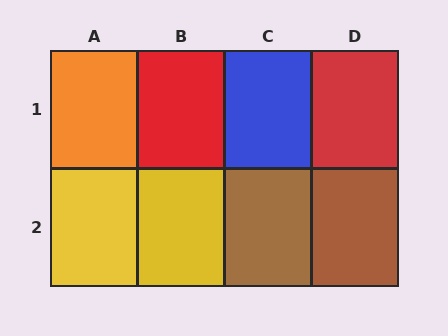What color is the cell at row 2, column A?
Yellow.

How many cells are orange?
1 cell is orange.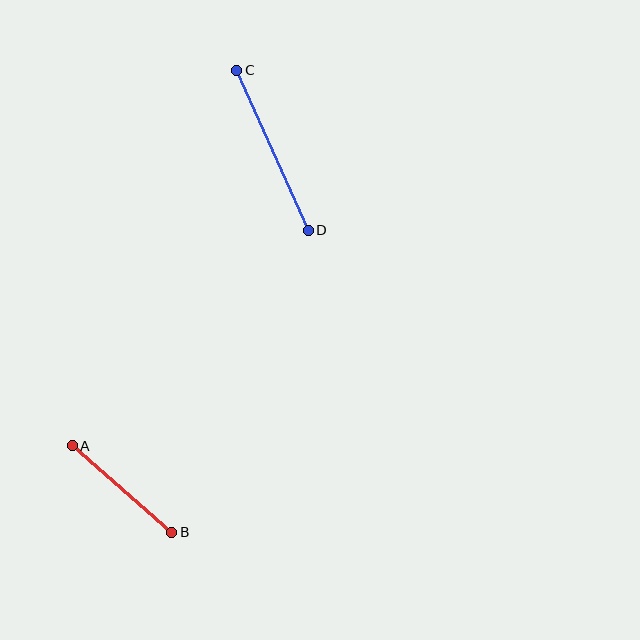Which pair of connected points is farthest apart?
Points C and D are farthest apart.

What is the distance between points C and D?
The distance is approximately 175 pixels.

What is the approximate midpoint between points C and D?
The midpoint is at approximately (273, 150) pixels.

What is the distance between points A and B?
The distance is approximately 132 pixels.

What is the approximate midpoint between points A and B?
The midpoint is at approximately (122, 489) pixels.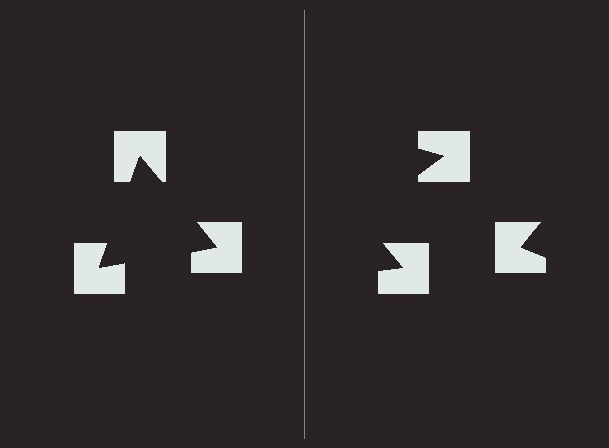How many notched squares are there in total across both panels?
6 — 3 on each side.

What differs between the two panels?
The notched squares are positioned identically on both sides; only the wedge orientations differ. On the left they align to a triangle; on the right they are misaligned.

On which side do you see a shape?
An illusory triangle appears on the left side. On the right side the wedge cuts are rotated, so no coherent shape forms.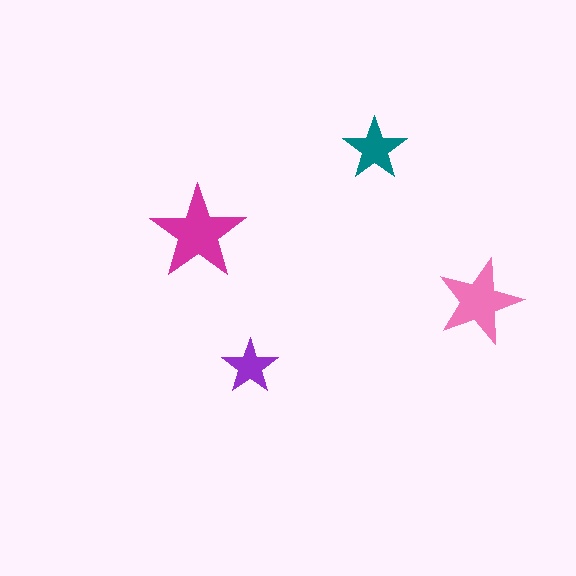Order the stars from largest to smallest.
the magenta one, the pink one, the teal one, the purple one.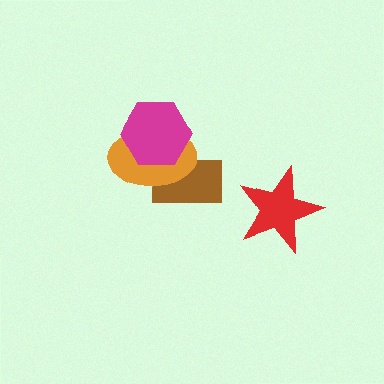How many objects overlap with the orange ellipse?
2 objects overlap with the orange ellipse.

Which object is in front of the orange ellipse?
The magenta hexagon is in front of the orange ellipse.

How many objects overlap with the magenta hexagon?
2 objects overlap with the magenta hexagon.